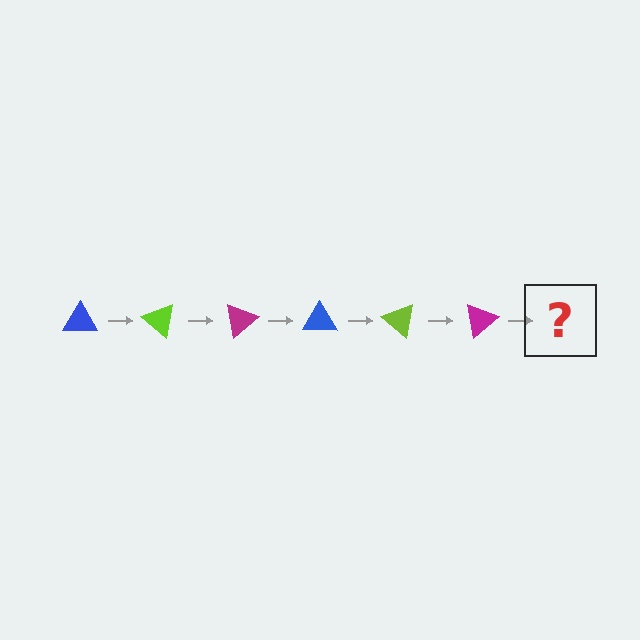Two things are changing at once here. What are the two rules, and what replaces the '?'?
The two rules are that it rotates 40 degrees each step and the color cycles through blue, lime, and magenta. The '?' should be a blue triangle, rotated 240 degrees from the start.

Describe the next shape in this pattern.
It should be a blue triangle, rotated 240 degrees from the start.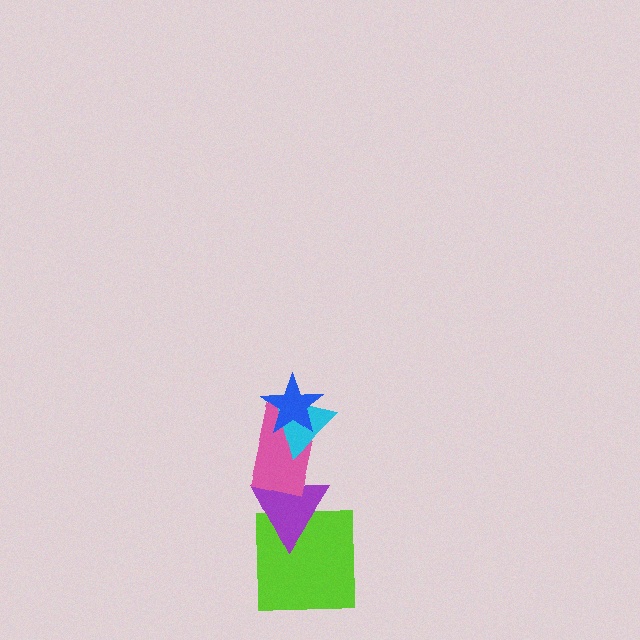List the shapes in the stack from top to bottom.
From top to bottom: the blue star, the cyan triangle, the pink rectangle, the purple triangle, the lime square.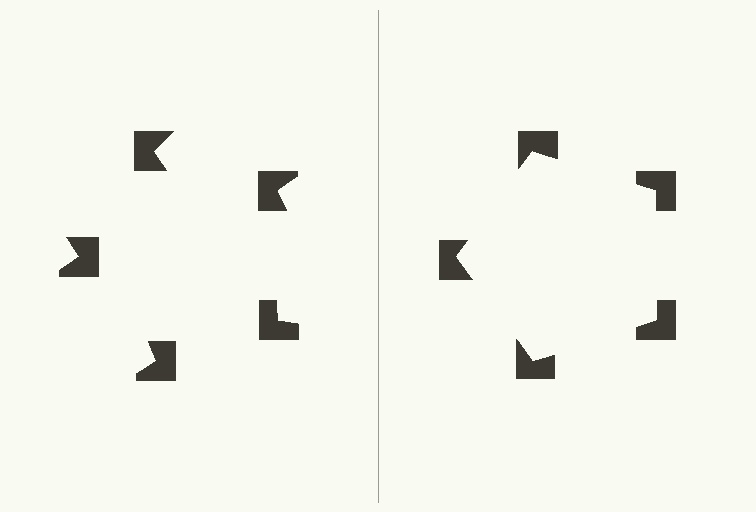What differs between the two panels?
The notched squares are positioned identically on both sides; only the wedge orientations differ. On the right they align to a pentagon; on the left they are misaligned.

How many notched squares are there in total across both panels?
10 — 5 on each side.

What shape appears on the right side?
An illusory pentagon.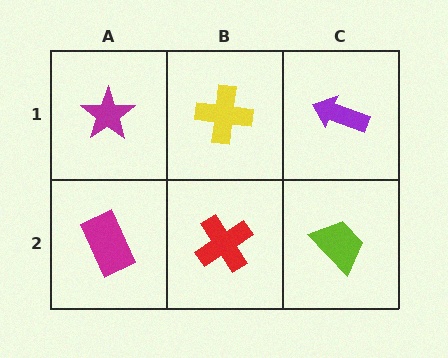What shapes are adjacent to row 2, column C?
A purple arrow (row 1, column C), a red cross (row 2, column B).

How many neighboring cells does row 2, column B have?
3.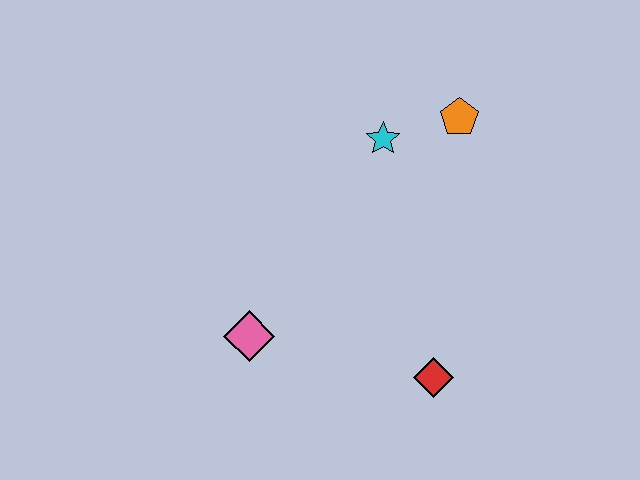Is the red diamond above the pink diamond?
No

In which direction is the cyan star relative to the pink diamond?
The cyan star is above the pink diamond.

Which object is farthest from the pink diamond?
The orange pentagon is farthest from the pink diamond.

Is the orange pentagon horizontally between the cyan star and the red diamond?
No